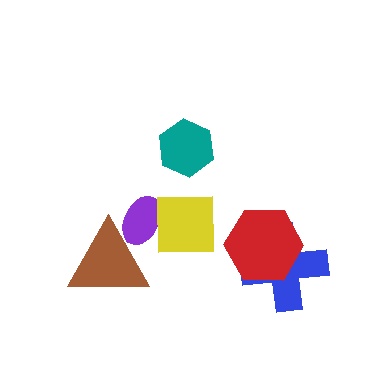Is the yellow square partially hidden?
No, no other shape covers it.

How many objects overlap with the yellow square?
1 object overlaps with the yellow square.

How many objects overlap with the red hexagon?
1 object overlaps with the red hexagon.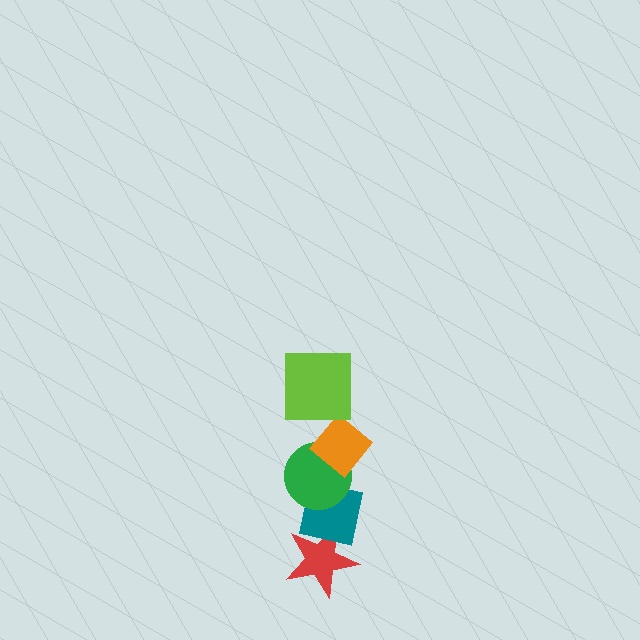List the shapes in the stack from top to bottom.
From top to bottom: the lime square, the orange diamond, the green circle, the teal square, the red star.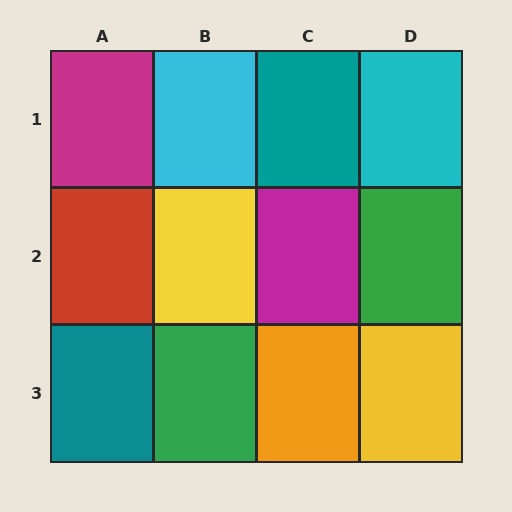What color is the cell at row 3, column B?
Green.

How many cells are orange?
1 cell is orange.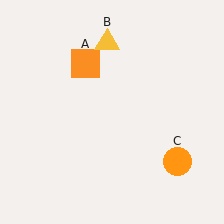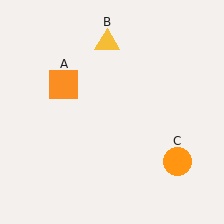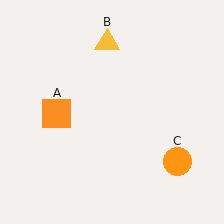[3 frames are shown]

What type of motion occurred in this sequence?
The orange square (object A) rotated counterclockwise around the center of the scene.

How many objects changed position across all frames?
1 object changed position: orange square (object A).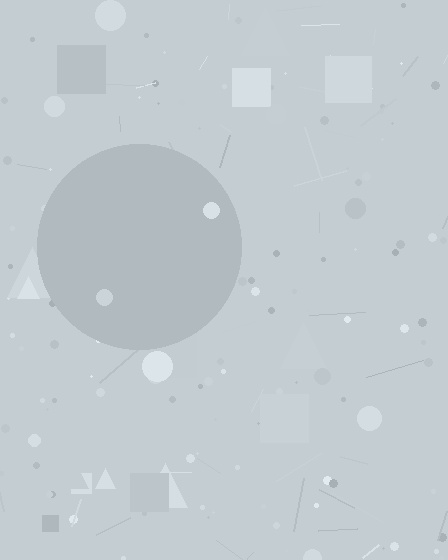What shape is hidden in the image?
A circle is hidden in the image.